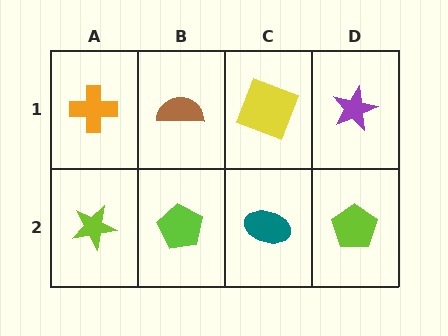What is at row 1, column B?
A brown semicircle.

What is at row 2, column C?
A teal ellipse.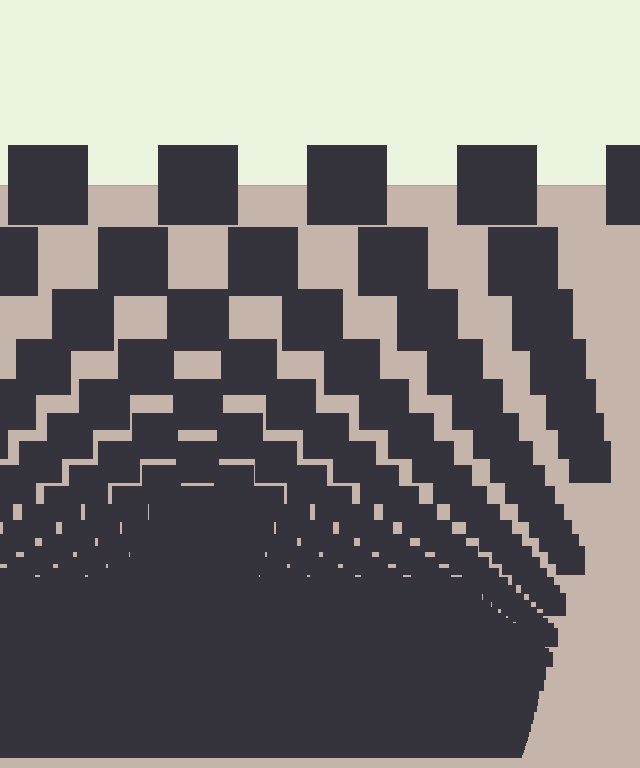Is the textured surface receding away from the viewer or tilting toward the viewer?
The surface appears to tilt toward the viewer. Texture elements get larger and sparser toward the top.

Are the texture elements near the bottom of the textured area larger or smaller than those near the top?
Smaller. The gradient is inverted — elements near the bottom are smaller and denser.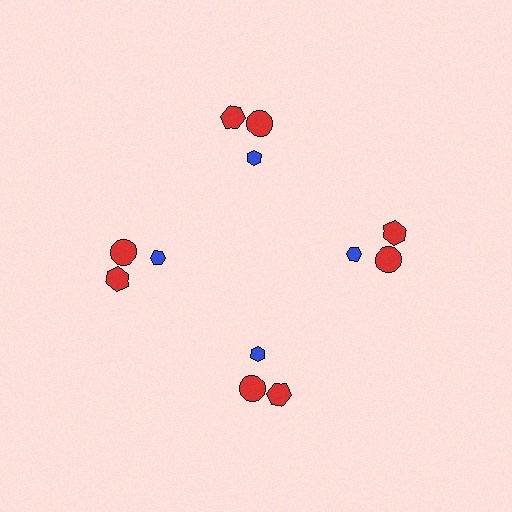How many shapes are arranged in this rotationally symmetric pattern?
There are 12 shapes, arranged in 4 groups of 3.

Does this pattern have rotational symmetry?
Yes, this pattern has 4-fold rotational symmetry. It looks the same after rotating 90 degrees around the center.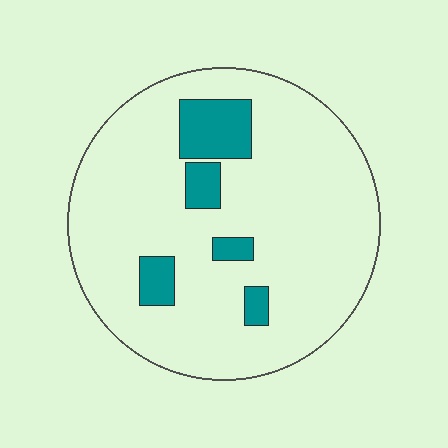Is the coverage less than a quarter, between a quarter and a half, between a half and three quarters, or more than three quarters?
Less than a quarter.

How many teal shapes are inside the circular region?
5.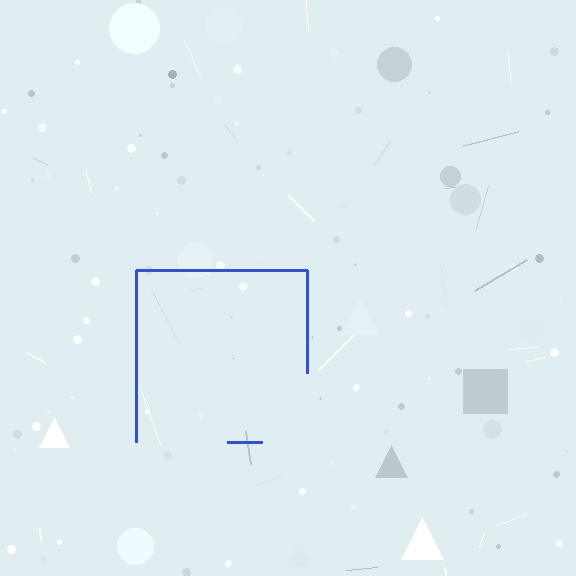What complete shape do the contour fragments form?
The contour fragments form a square.